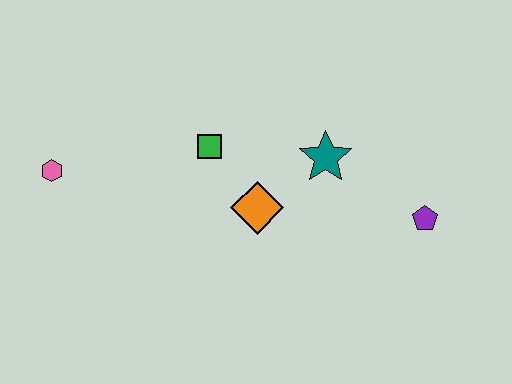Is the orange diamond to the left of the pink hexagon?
No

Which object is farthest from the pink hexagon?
The purple pentagon is farthest from the pink hexagon.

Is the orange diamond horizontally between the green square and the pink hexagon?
No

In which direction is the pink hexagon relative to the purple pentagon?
The pink hexagon is to the left of the purple pentagon.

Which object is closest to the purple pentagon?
The teal star is closest to the purple pentagon.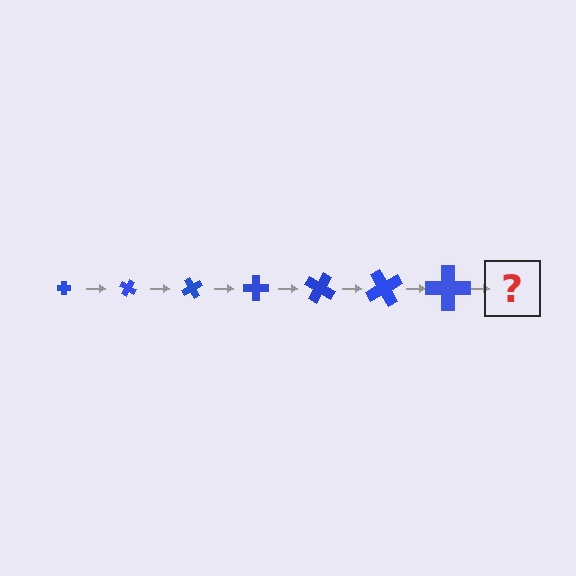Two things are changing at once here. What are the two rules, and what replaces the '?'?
The two rules are that the cross grows larger each step and it rotates 30 degrees each step. The '?' should be a cross, larger than the previous one and rotated 210 degrees from the start.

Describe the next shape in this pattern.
It should be a cross, larger than the previous one and rotated 210 degrees from the start.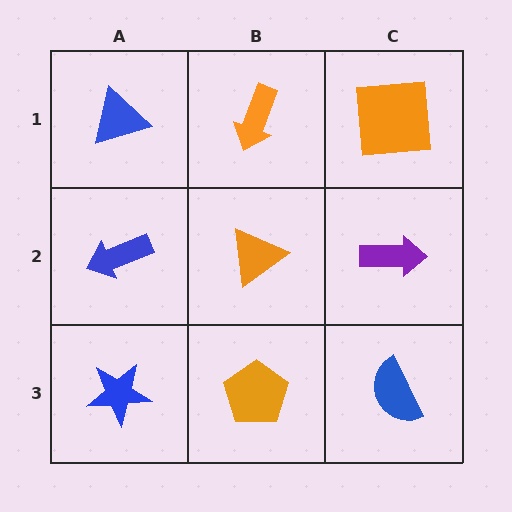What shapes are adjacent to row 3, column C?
A purple arrow (row 2, column C), an orange pentagon (row 3, column B).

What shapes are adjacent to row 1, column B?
An orange triangle (row 2, column B), a blue triangle (row 1, column A), an orange square (row 1, column C).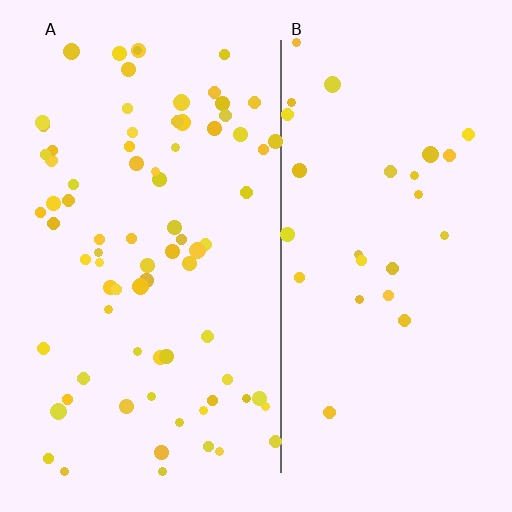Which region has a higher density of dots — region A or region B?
A (the left).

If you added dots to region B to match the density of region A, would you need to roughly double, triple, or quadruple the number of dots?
Approximately triple.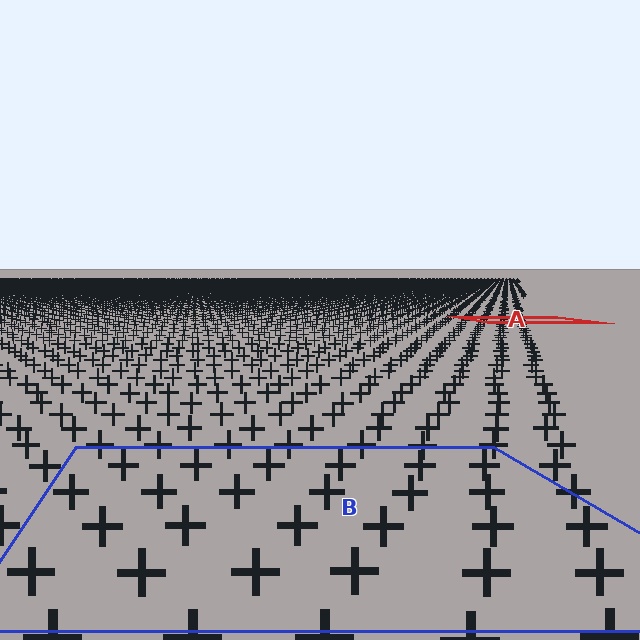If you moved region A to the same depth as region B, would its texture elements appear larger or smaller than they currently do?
They would appear larger. At a closer depth, the same texture elements are projected at a bigger on-screen size.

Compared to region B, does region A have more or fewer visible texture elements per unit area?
Region A has more texture elements per unit area — they are packed more densely because it is farther away.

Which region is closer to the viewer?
Region B is closer. The texture elements there are larger and more spread out.